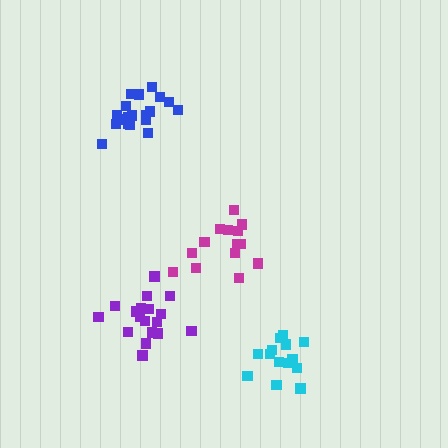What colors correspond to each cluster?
The clusters are colored: magenta, purple, blue, cyan.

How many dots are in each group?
Group 1: 15 dots, Group 2: 19 dots, Group 3: 19 dots, Group 4: 14 dots (67 total).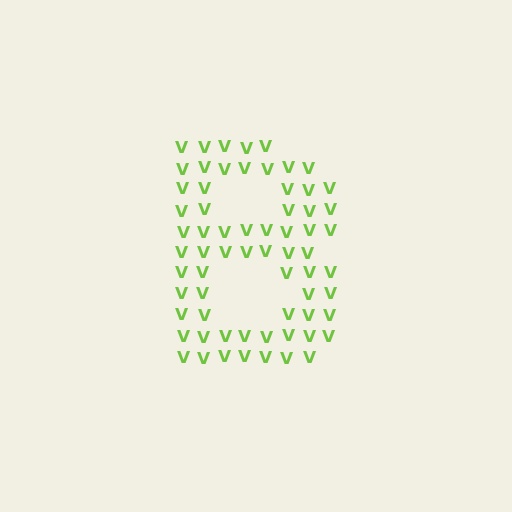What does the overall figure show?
The overall figure shows the letter B.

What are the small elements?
The small elements are letter V's.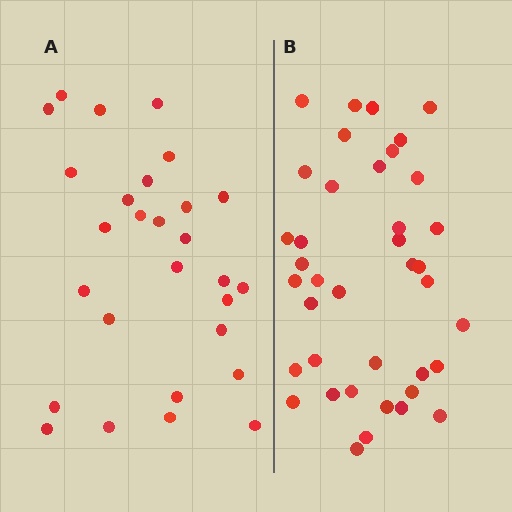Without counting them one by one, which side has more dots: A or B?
Region B (the right region) has more dots.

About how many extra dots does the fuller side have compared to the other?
Region B has roughly 12 or so more dots than region A.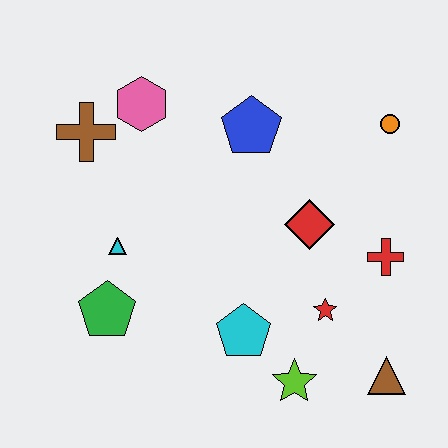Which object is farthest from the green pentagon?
The orange circle is farthest from the green pentagon.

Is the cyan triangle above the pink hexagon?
No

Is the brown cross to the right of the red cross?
No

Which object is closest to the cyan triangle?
The green pentagon is closest to the cyan triangle.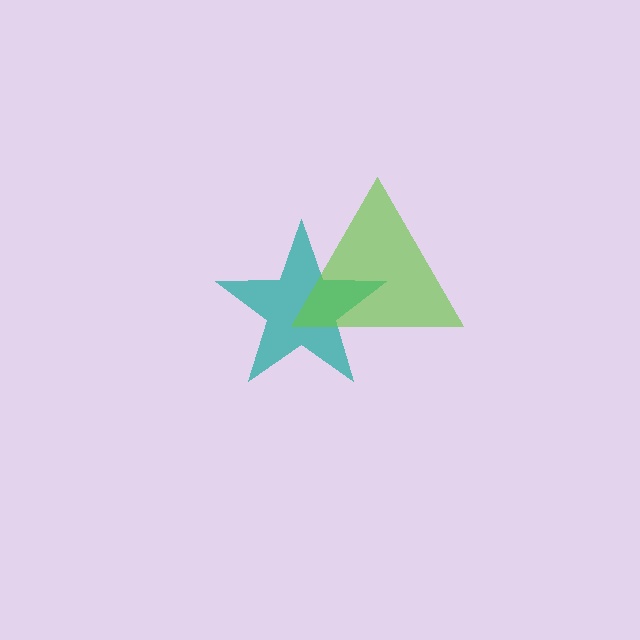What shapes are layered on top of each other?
The layered shapes are: a teal star, a lime triangle.